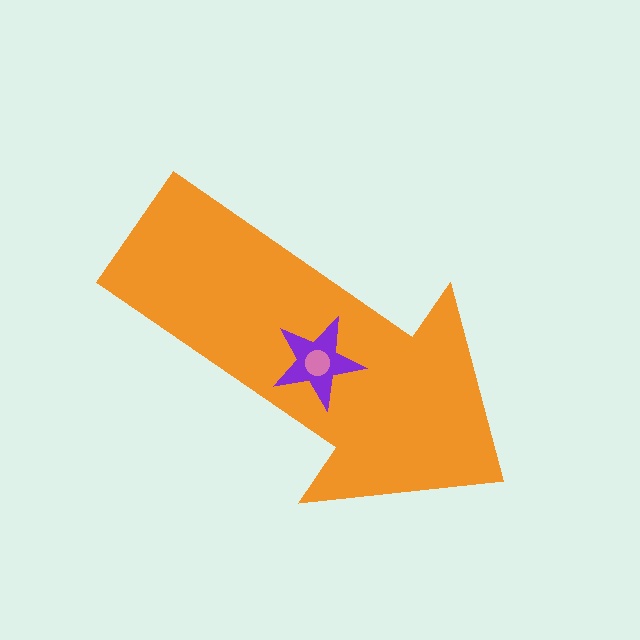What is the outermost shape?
The orange arrow.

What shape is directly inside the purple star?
The pink circle.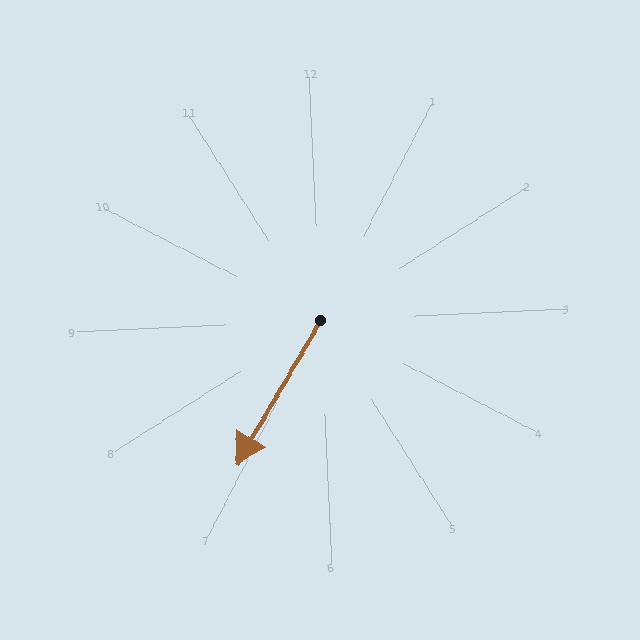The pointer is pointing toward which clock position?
Roughly 7 o'clock.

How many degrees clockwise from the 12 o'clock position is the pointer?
Approximately 213 degrees.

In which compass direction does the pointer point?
Southwest.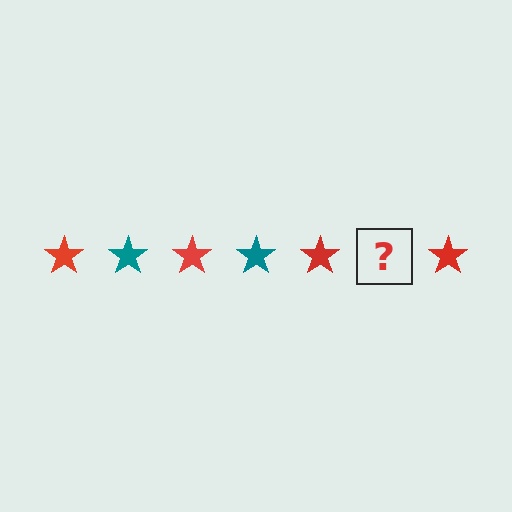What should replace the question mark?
The question mark should be replaced with a teal star.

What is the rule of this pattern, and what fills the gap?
The rule is that the pattern cycles through red, teal stars. The gap should be filled with a teal star.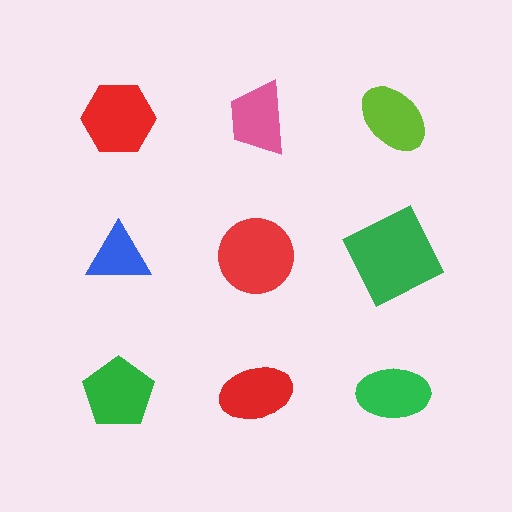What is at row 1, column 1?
A red hexagon.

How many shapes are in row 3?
3 shapes.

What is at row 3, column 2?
A red ellipse.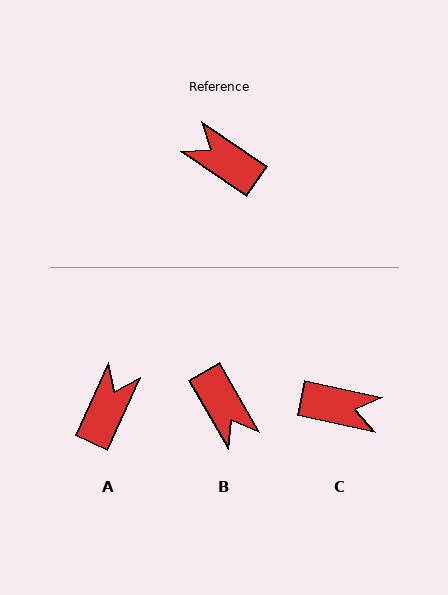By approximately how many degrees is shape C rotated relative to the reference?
Approximately 158 degrees clockwise.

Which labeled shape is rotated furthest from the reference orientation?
C, about 158 degrees away.